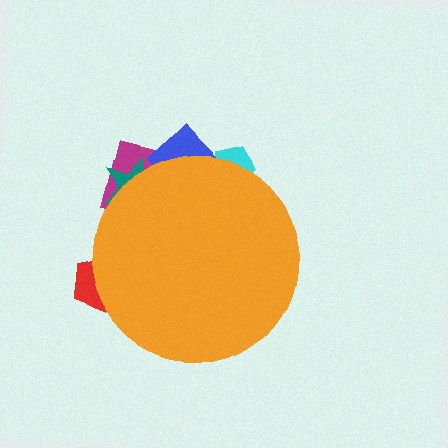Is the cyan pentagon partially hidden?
Yes, the cyan pentagon is partially hidden behind the orange circle.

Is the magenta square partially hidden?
Yes, the magenta square is partially hidden behind the orange circle.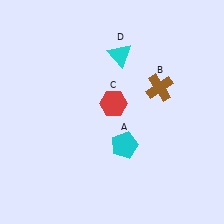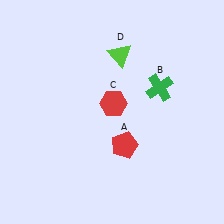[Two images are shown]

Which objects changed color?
A changed from cyan to red. B changed from brown to green. D changed from cyan to lime.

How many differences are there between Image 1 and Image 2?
There are 3 differences between the two images.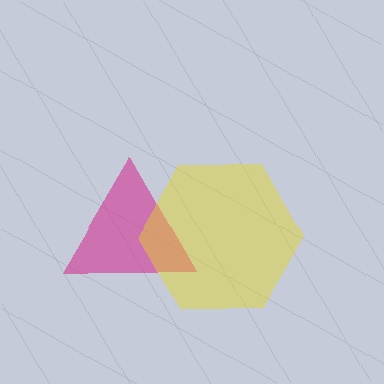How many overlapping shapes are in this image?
There are 2 overlapping shapes in the image.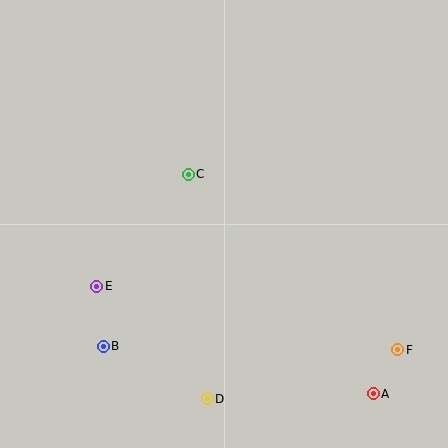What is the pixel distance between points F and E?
The distance between F and E is 307 pixels.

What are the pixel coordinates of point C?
Point C is at (188, 174).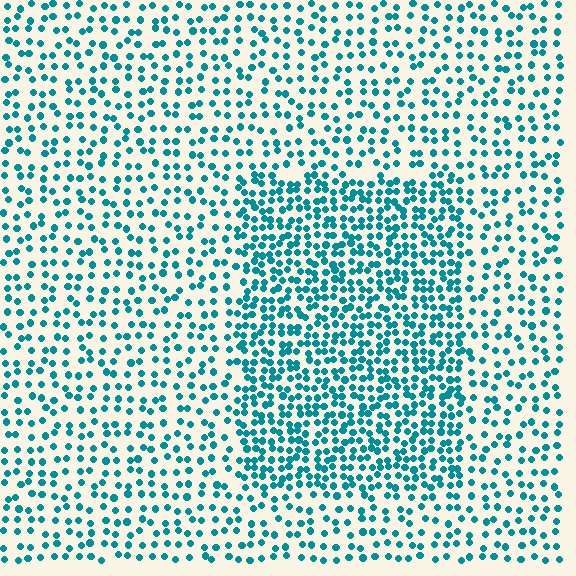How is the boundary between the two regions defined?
The boundary is defined by a change in element density (approximately 1.9x ratio). All elements are the same color, size, and shape.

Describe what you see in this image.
The image contains small teal elements arranged at two different densities. A rectangle-shaped region is visible where the elements are more densely packed than the surrounding area.